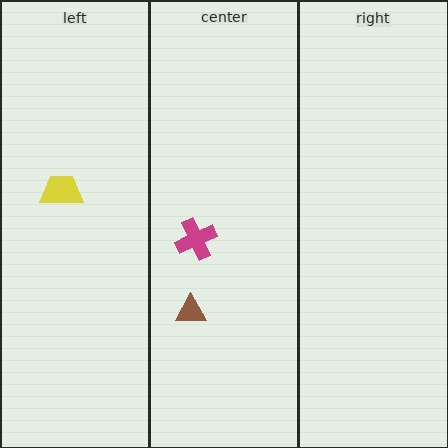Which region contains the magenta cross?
The center region.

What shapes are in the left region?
The yellow trapezoid.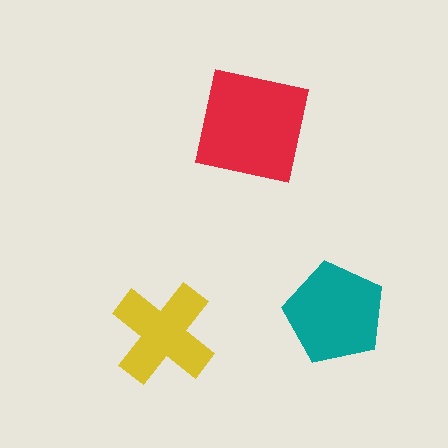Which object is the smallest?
The yellow cross.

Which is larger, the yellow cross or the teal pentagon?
The teal pentagon.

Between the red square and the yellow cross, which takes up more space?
The red square.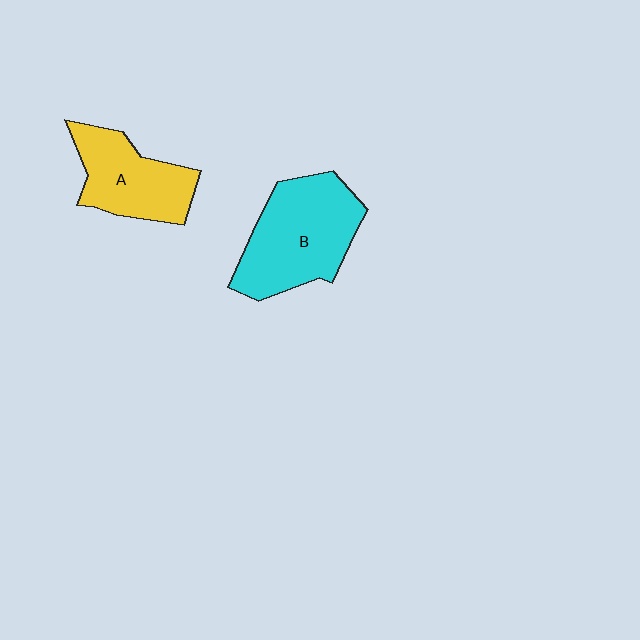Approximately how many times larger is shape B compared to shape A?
Approximately 1.3 times.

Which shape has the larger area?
Shape B (cyan).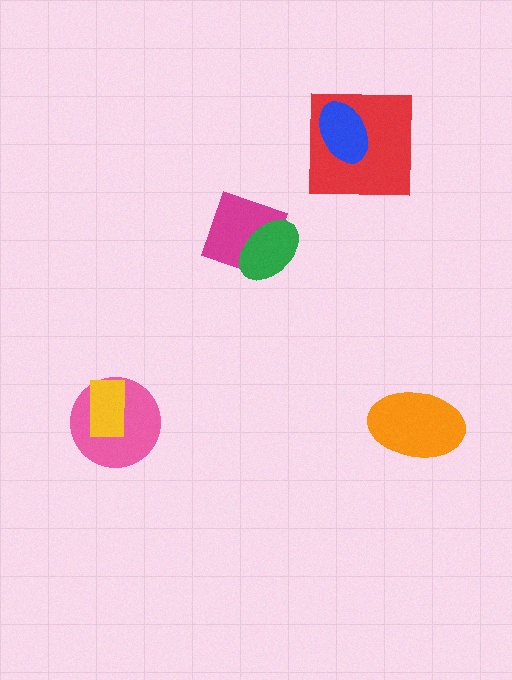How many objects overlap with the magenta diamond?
1 object overlaps with the magenta diamond.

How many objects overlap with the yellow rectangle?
1 object overlaps with the yellow rectangle.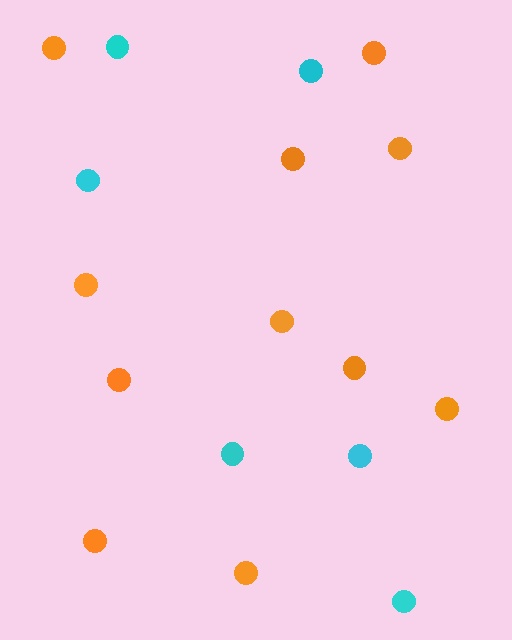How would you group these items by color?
There are 2 groups: one group of cyan circles (6) and one group of orange circles (11).